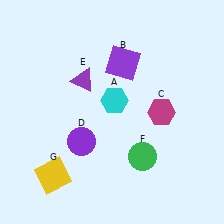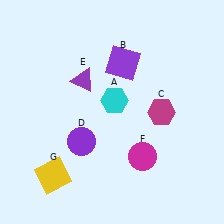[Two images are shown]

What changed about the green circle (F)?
In Image 1, F is green. In Image 2, it changed to magenta.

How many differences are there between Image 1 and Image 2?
There is 1 difference between the two images.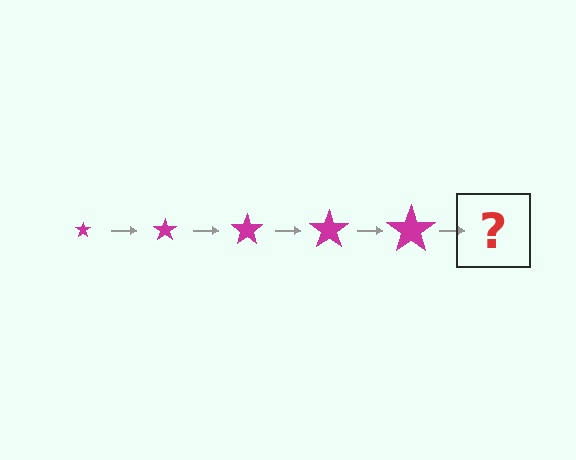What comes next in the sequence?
The next element should be a magenta star, larger than the previous one.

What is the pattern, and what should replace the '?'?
The pattern is that the star gets progressively larger each step. The '?' should be a magenta star, larger than the previous one.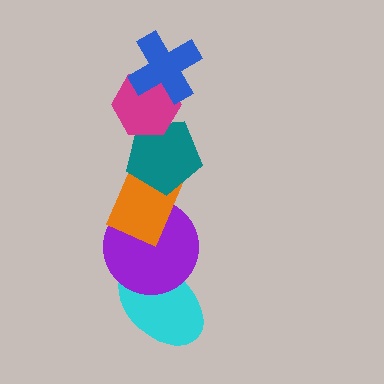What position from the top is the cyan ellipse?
The cyan ellipse is 6th from the top.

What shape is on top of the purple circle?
The orange rectangle is on top of the purple circle.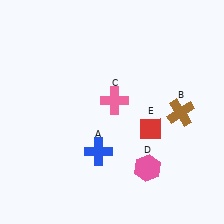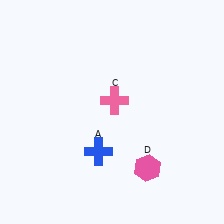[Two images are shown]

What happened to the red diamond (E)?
The red diamond (E) was removed in Image 2. It was in the bottom-right area of Image 1.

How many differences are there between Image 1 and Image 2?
There are 2 differences between the two images.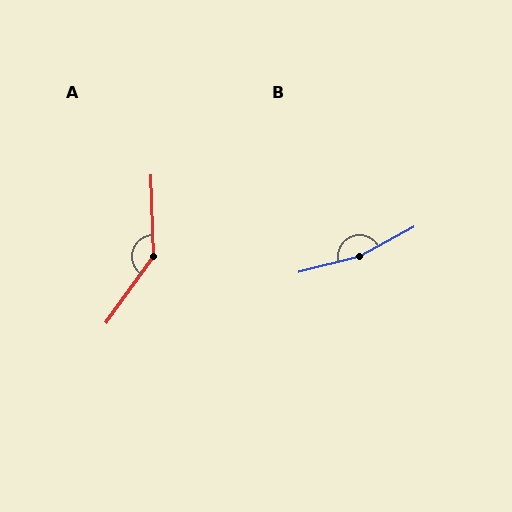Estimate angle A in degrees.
Approximately 143 degrees.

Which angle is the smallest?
A, at approximately 143 degrees.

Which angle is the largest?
B, at approximately 166 degrees.